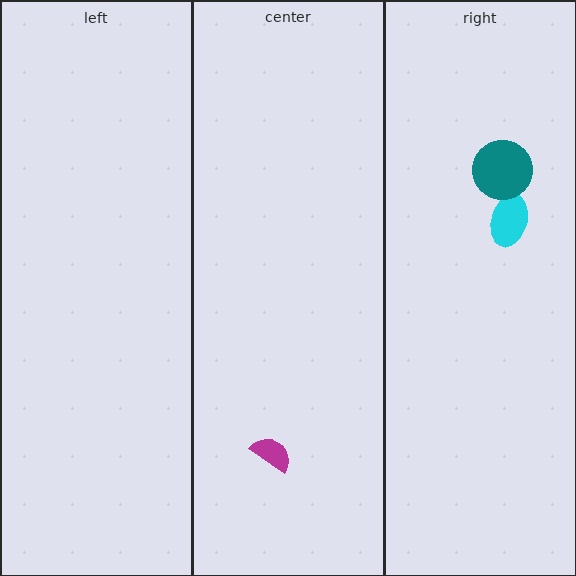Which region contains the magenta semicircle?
The center region.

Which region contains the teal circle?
The right region.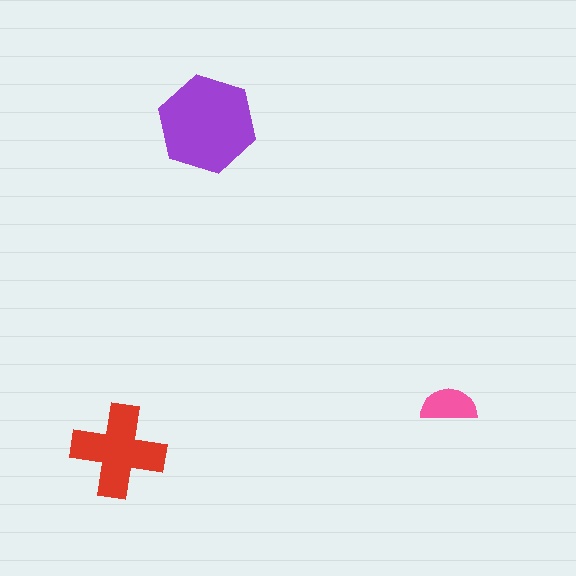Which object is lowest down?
The red cross is bottommost.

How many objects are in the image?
There are 3 objects in the image.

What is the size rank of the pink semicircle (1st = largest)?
3rd.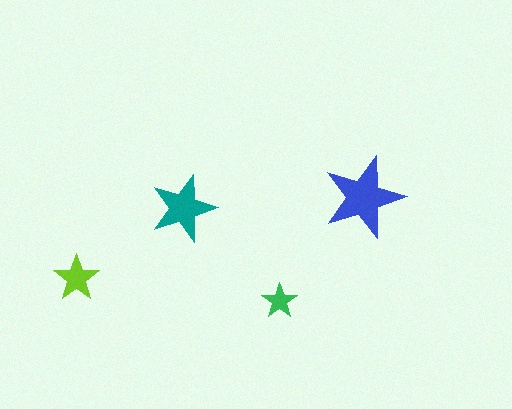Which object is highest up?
The blue star is topmost.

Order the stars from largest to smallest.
the blue one, the teal one, the lime one, the green one.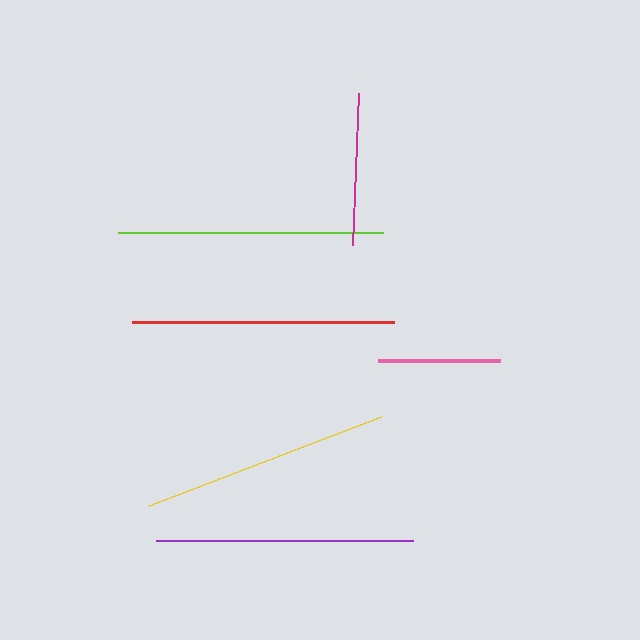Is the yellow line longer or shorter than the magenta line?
The yellow line is longer than the magenta line.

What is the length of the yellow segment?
The yellow segment is approximately 249 pixels long.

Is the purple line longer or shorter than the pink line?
The purple line is longer than the pink line.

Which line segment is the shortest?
The pink line is the shortest at approximately 122 pixels.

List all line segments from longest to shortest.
From longest to shortest: lime, red, purple, yellow, magenta, pink.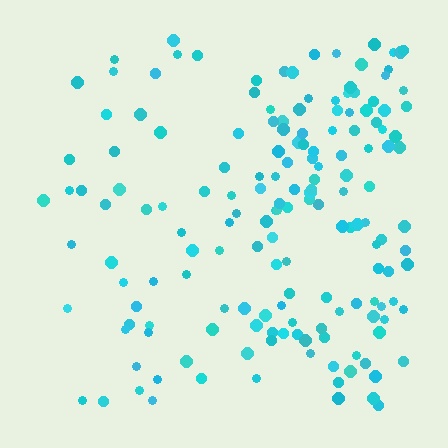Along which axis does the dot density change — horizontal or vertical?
Horizontal.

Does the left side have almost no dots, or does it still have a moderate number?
Still a moderate number, just noticeably fewer than the right.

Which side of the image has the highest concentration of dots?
The right.